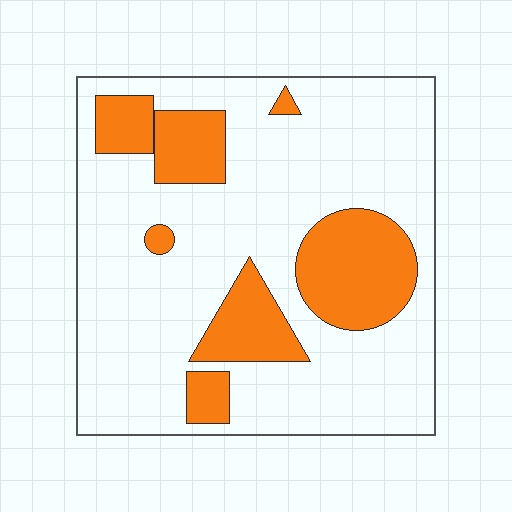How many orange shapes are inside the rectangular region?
7.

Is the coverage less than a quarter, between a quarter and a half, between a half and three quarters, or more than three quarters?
Less than a quarter.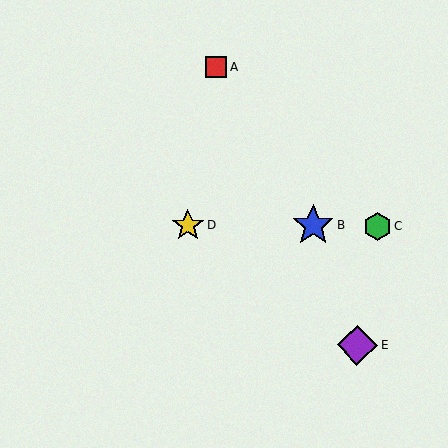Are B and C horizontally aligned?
Yes, both are at y≈226.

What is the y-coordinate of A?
Object A is at y≈67.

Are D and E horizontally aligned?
No, D is at y≈225 and E is at y≈345.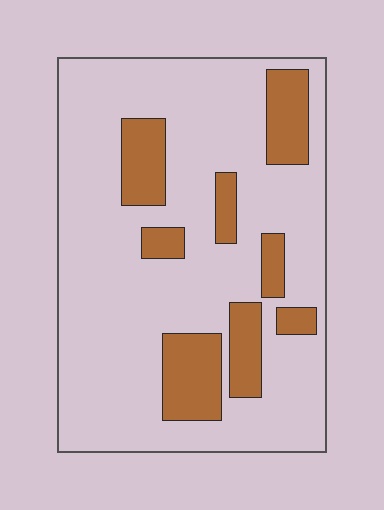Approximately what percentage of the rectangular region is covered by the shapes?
Approximately 20%.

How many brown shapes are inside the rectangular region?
8.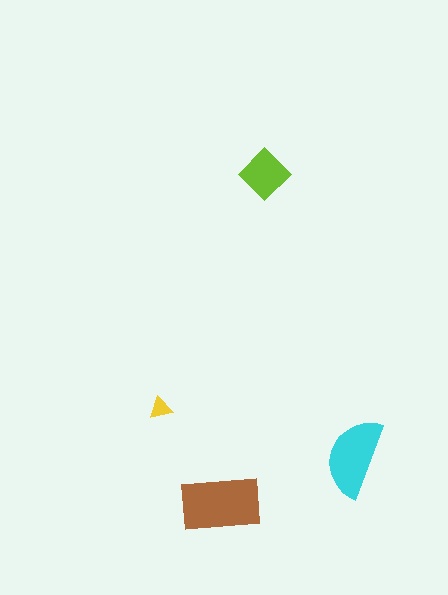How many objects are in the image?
There are 4 objects in the image.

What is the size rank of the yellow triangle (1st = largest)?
4th.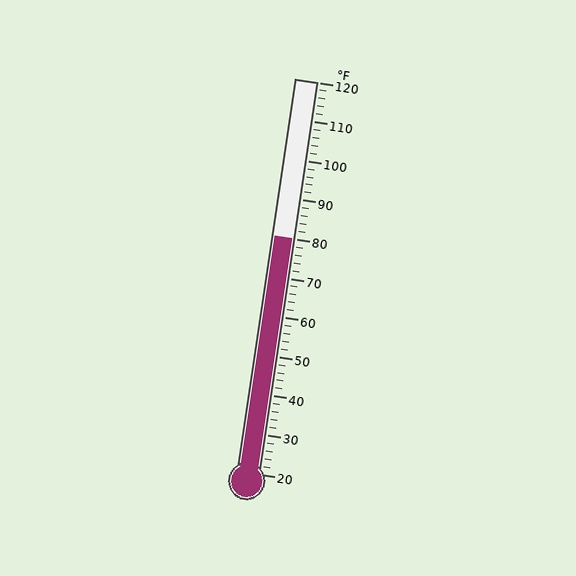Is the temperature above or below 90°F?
The temperature is below 90°F.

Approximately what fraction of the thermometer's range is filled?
The thermometer is filled to approximately 60% of its range.